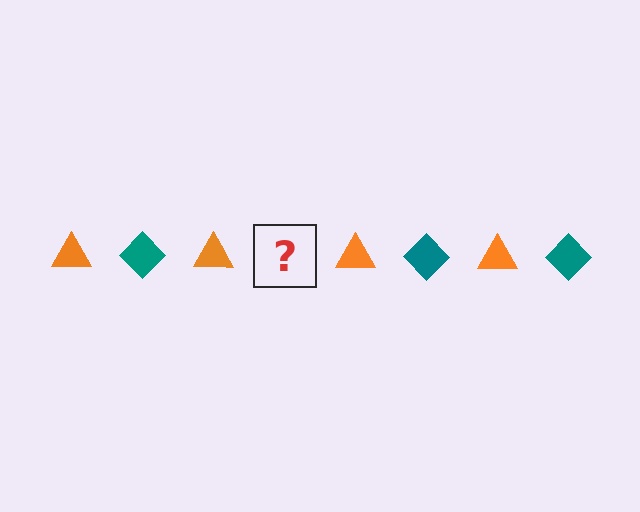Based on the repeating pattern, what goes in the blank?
The blank should be a teal diamond.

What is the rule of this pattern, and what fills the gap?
The rule is that the pattern alternates between orange triangle and teal diamond. The gap should be filled with a teal diamond.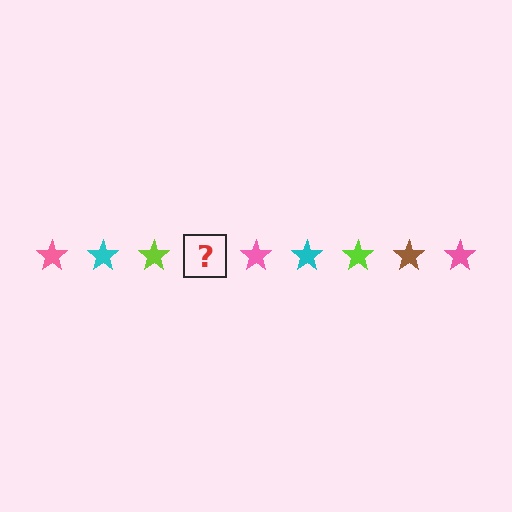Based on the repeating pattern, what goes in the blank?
The blank should be a brown star.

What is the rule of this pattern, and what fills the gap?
The rule is that the pattern cycles through pink, cyan, lime, brown stars. The gap should be filled with a brown star.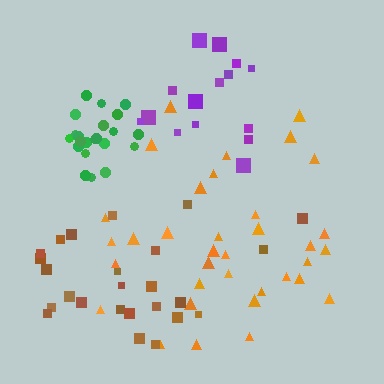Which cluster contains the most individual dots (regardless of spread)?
Orange (35).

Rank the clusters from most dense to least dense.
green, purple, orange, brown.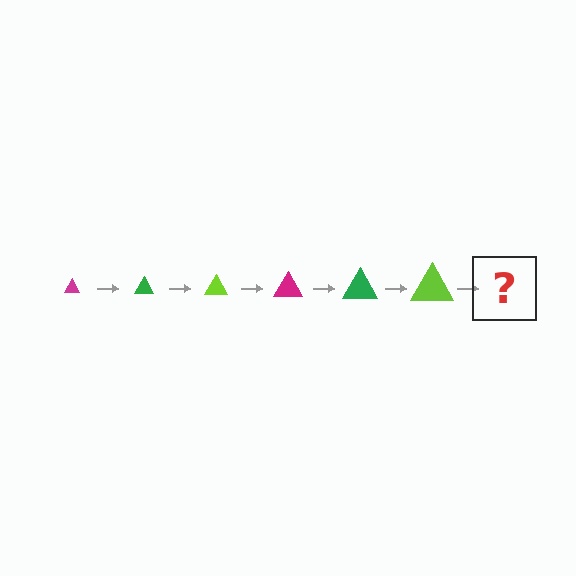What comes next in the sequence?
The next element should be a magenta triangle, larger than the previous one.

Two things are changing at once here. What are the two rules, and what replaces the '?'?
The two rules are that the triangle grows larger each step and the color cycles through magenta, green, and lime. The '?' should be a magenta triangle, larger than the previous one.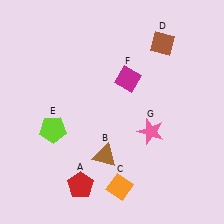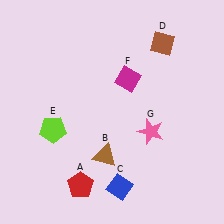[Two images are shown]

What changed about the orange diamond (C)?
In Image 1, C is orange. In Image 2, it changed to blue.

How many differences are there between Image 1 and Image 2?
There is 1 difference between the two images.